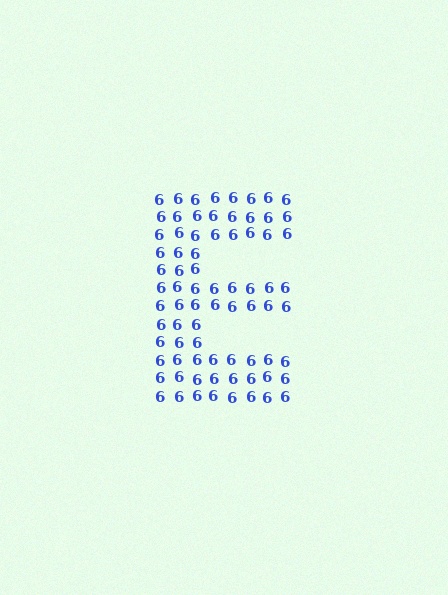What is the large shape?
The large shape is the letter E.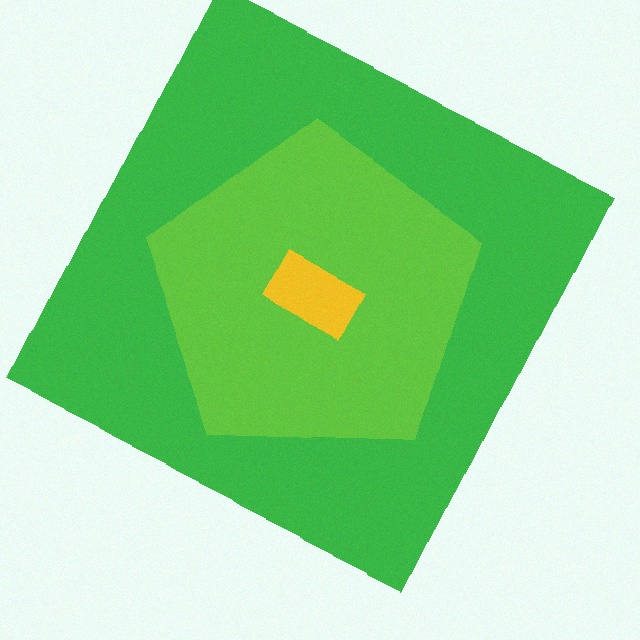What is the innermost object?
The yellow rectangle.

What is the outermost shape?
The green square.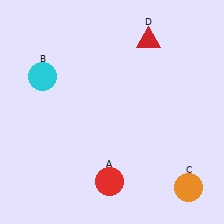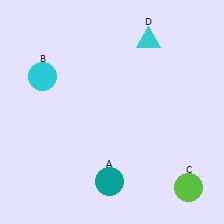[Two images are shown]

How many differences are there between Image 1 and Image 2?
There are 3 differences between the two images.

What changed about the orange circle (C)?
In Image 1, C is orange. In Image 2, it changed to lime.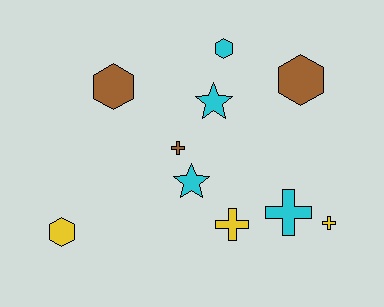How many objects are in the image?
There are 10 objects.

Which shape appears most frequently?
Cross, with 4 objects.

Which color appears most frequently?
Cyan, with 4 objects.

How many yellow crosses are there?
There are 2 yellow crosses.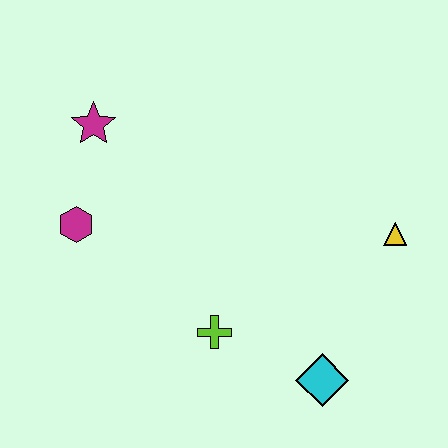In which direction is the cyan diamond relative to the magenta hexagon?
The cyan diamond is to the right of the magenta hexagon.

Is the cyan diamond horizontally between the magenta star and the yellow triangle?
Yes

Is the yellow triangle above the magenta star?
No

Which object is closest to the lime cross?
The cyan diamond is closest to the lime cross.